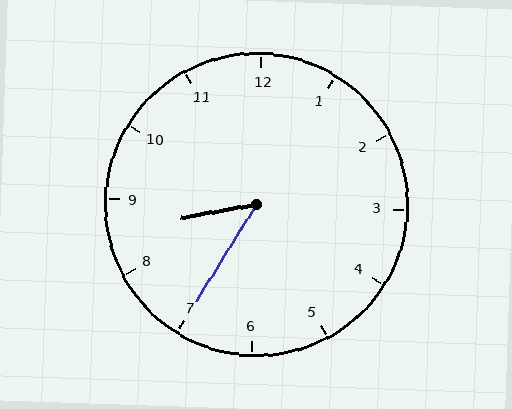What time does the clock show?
8:35.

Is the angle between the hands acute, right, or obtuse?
It is acute.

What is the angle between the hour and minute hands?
Approximately 48 degrees.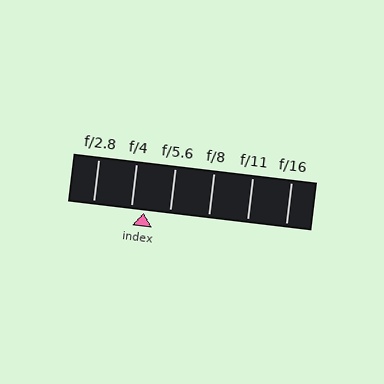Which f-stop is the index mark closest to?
The index mark is closest to f/4.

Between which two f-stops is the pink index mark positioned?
The index mark is between f/4 and f/5.6.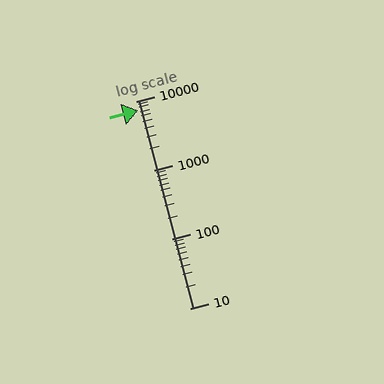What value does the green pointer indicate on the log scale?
The pointer indicates approximately 7400.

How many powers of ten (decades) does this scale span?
The scale spans 3 decades, from 10 to 10000.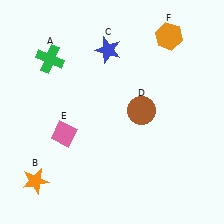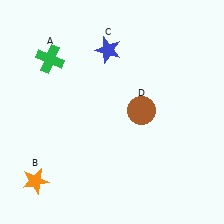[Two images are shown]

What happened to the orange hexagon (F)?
The orange hexagon (F) was removed in Image 2. It was in the top-right area of Image 1.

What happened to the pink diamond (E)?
The pink diamond (E) was removed in Image 2. It was in the bottom-left area of Image 1.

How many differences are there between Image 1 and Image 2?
There are 2 differences between the two images.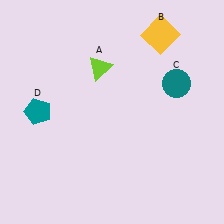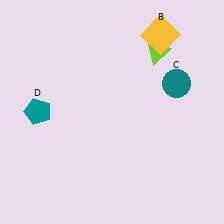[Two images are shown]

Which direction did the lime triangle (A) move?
The lime triangle (A) moved right.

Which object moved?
The lime triangle (A) moved right.